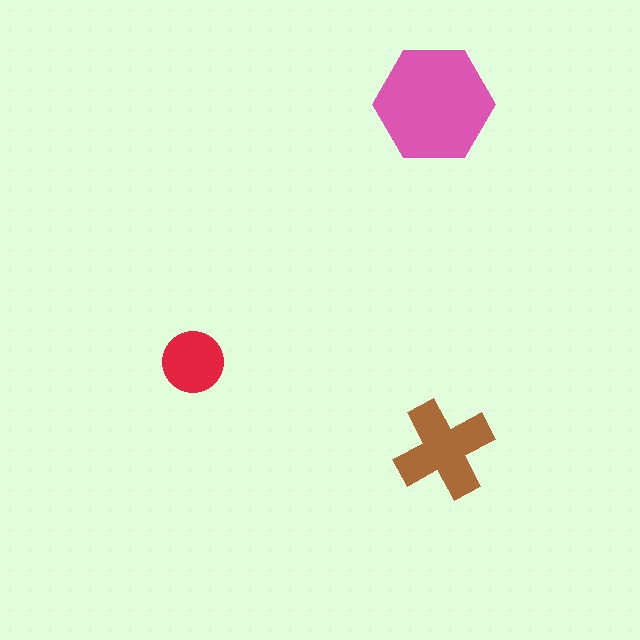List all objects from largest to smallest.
The pink hexagon, the brown cross, the red circle.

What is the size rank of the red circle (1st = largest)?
3rd.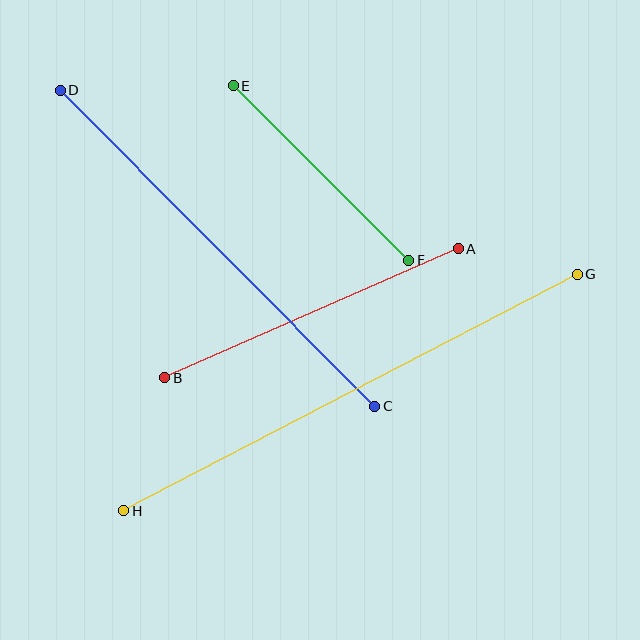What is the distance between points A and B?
The distance is approximately 321 pixels.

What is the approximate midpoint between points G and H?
The midpoint is at approximately (351, 392) pixels.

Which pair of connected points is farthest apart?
Points G and H are farthest apart.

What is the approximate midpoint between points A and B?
The midpoint is at approximately (312, 313) pixels.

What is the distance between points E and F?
The distance is approximately 247 pixels.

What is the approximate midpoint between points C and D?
The midpoint is at approximately (218, 248) pixels.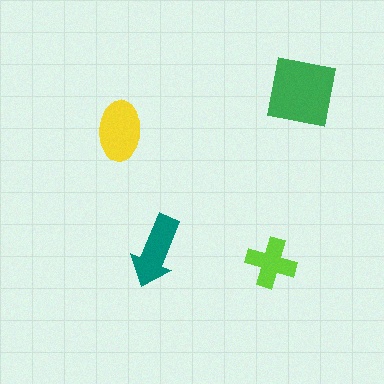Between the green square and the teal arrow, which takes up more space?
The green square.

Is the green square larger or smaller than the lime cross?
Larger.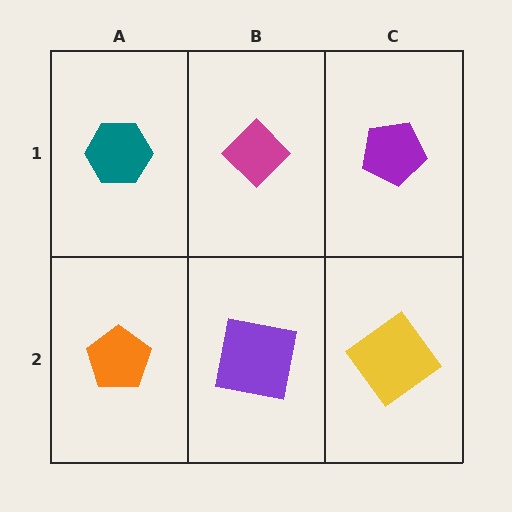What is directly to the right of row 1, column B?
A purple pentagon.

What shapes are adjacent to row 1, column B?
A purple square (row 2, column B), a teal hexagon (row 1, column A), a purple pentagon (row 1, column C).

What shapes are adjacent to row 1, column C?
A yellow diamond (row 2, column C), a magenta diamond (row 1, column B).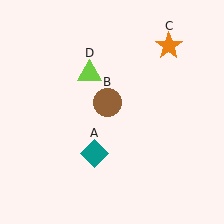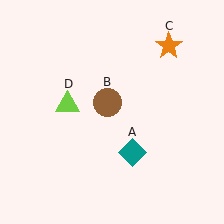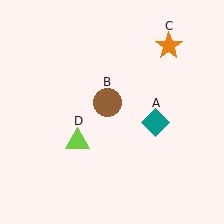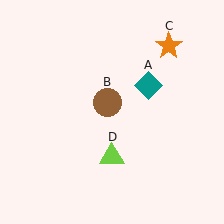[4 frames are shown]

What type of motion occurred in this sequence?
The teal diamond (object A), lime triangle (object D) rotated counterclockwise around the center of the scene.